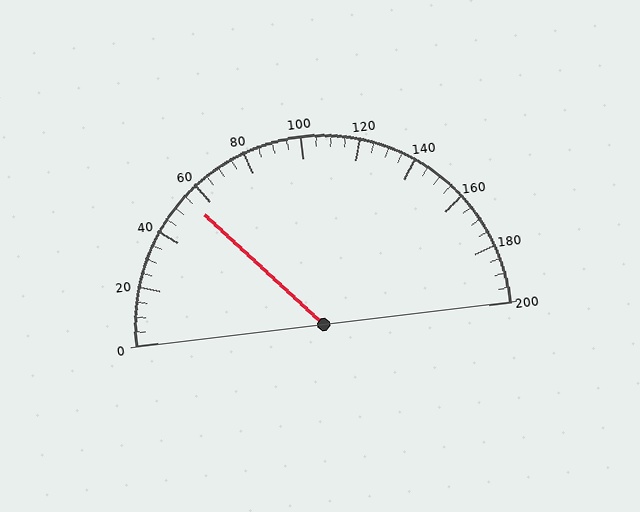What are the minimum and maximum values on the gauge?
The gauge ranges from 0 to 200.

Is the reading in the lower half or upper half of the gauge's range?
The reading is in the lower half of the range (0 to 200).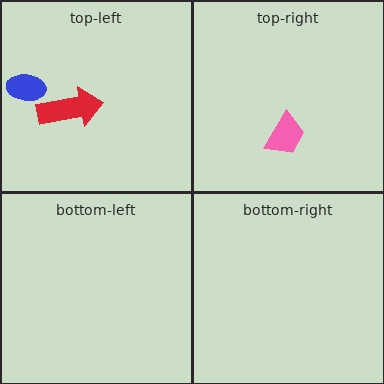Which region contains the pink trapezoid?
The top-right region.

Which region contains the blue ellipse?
The top-left region.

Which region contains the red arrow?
The top-left region.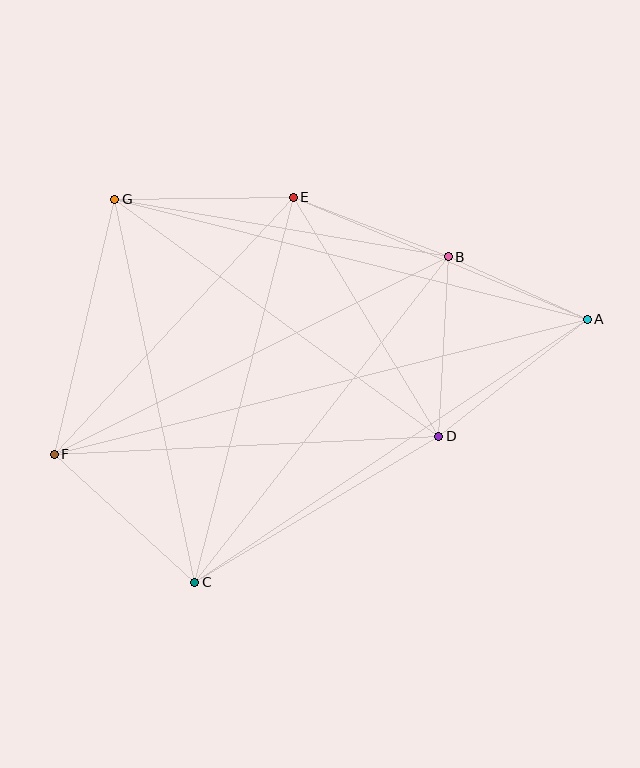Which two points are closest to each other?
Points A and B are closest to each other.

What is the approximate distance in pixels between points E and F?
The distance between E and F is approximately 351 pixels.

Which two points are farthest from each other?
Points A and F are farthest from each other.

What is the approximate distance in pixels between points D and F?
The distance between D and F is approximately 385 pixels.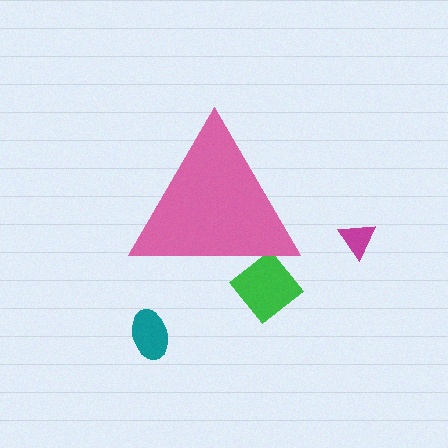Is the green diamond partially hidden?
Yes, the green diamond is partially hidden behind the pink triangle.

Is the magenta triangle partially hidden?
No, the magenta triangle is fully visible.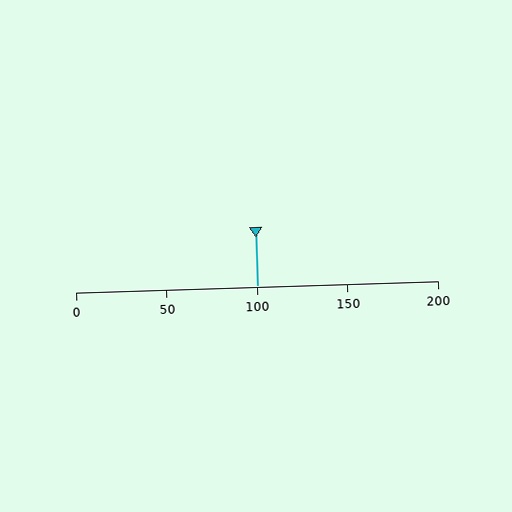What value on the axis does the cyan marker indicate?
The marker indicates approximately 100.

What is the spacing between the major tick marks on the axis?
The major ticks are spaced 50 apart.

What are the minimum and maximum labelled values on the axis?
The axis runs from 0 to 200.